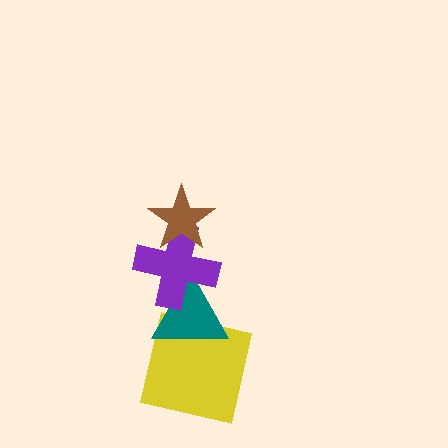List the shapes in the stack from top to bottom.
From top to bottom: the brown star, the purple cross, the teal triangle, the yellow square.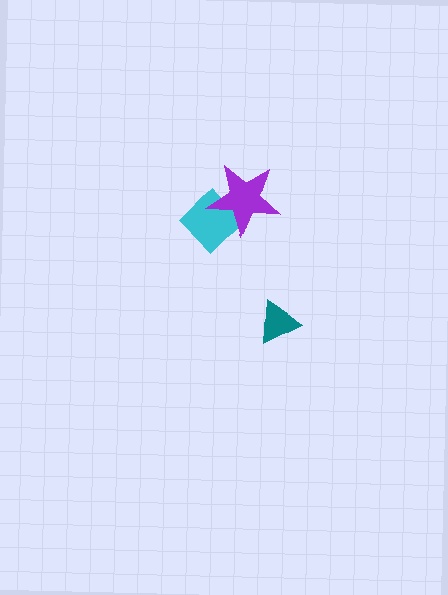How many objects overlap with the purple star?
1 object overlaps with the purple star.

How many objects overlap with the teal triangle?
0 objects overlap with the teal triangle.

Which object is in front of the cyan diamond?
The purple star is in front of the cyan diamond.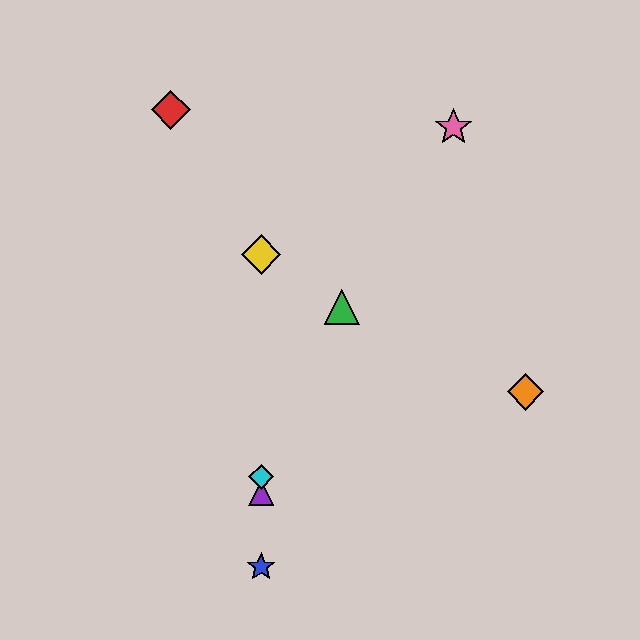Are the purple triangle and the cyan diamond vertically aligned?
Yes, both are at x≈261.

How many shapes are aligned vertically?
4 shapes (the blue star, the yellow diamond, the purple triangle, the cyan diamond) are aligned vertically.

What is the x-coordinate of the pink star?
The pink star is at x≈453.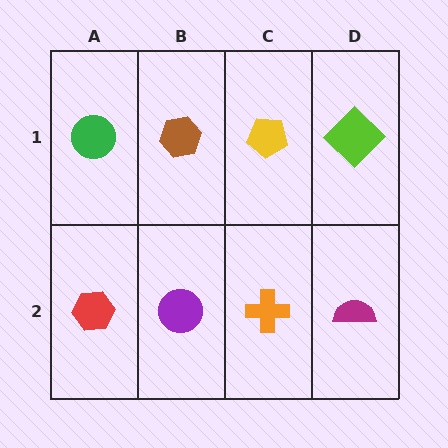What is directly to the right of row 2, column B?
An orange cross.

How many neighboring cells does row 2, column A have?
2.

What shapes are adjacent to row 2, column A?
A green circle (row 1, column A), a purple circle (row 2, column B).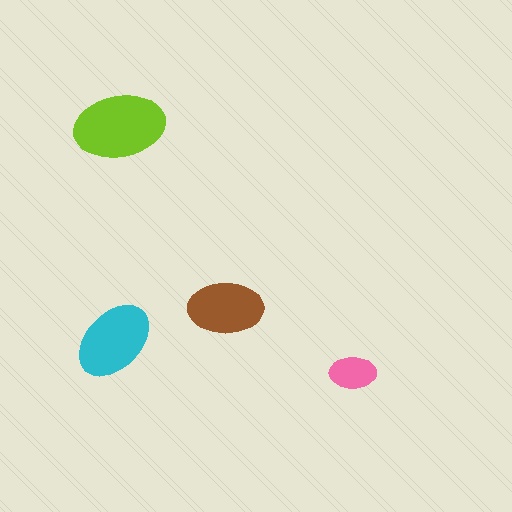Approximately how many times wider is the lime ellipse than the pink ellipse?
About 2 times wider.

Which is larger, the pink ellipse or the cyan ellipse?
The cyan one.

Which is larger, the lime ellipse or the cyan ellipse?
The lime one.